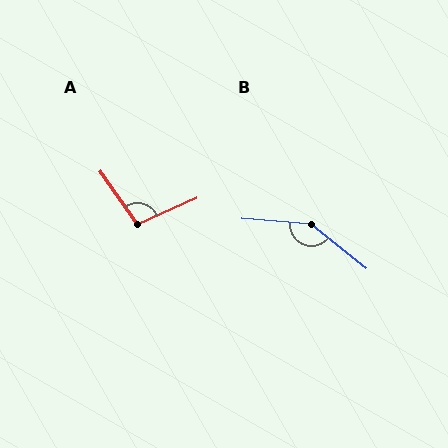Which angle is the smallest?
A, at approximately 101 degrees.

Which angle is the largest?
B, at approximately 145 degrees.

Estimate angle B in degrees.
Approximately 145 degrees.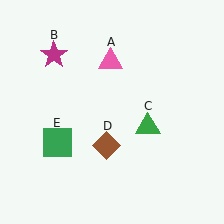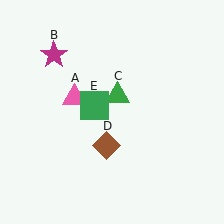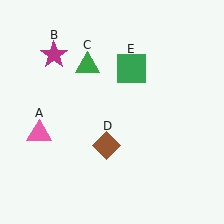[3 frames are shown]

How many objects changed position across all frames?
3 objects changed position: pink triangle (object A), green triangle (object C), green square (object E).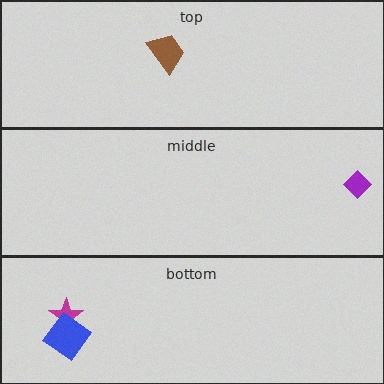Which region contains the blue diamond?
The bottom region.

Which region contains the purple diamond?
The middle region.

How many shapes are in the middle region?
1.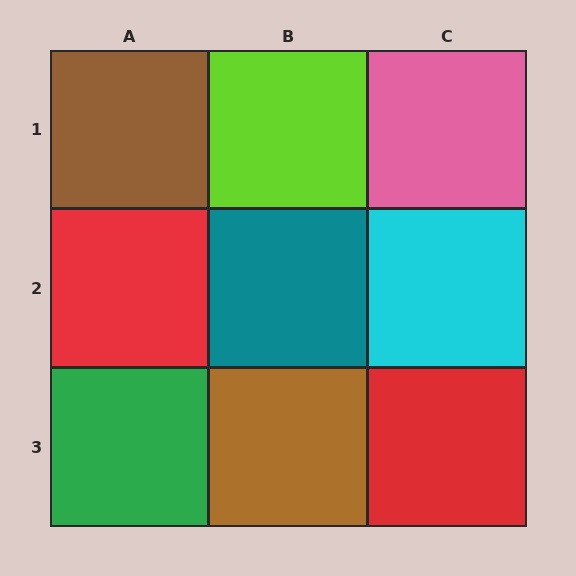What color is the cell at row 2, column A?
Red.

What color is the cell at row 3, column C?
Red.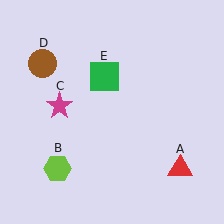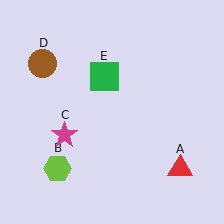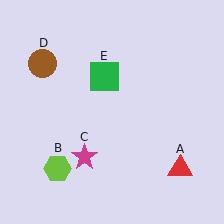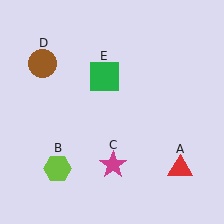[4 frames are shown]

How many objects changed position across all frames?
1 object changed position: magenta star (object C).